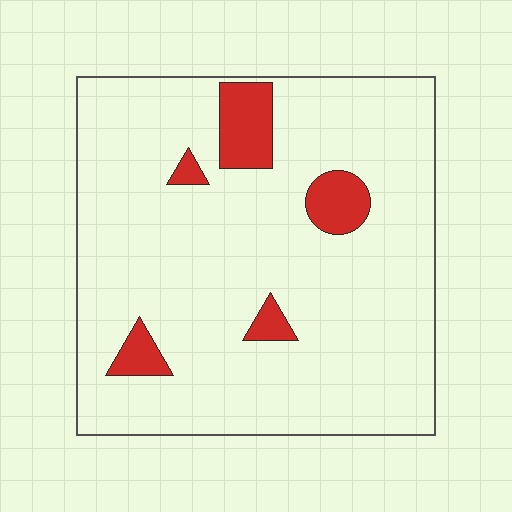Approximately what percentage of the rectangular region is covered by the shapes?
Approximately 10%.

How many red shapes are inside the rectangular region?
5.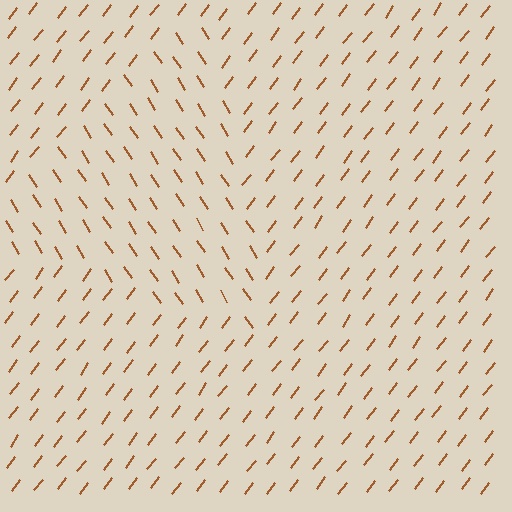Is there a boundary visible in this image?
Yes, there is a texture boundary formed by a change in line orientation.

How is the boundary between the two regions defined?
The boundary is defined purely by a change in line orientation (approximately 70 degrees difference). All lines are the same color and thickness.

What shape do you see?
I see a triangle.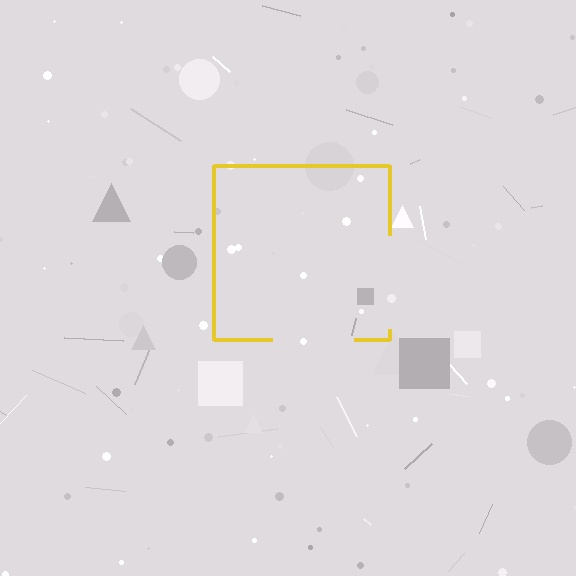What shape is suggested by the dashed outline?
The dashed outline suggests a square.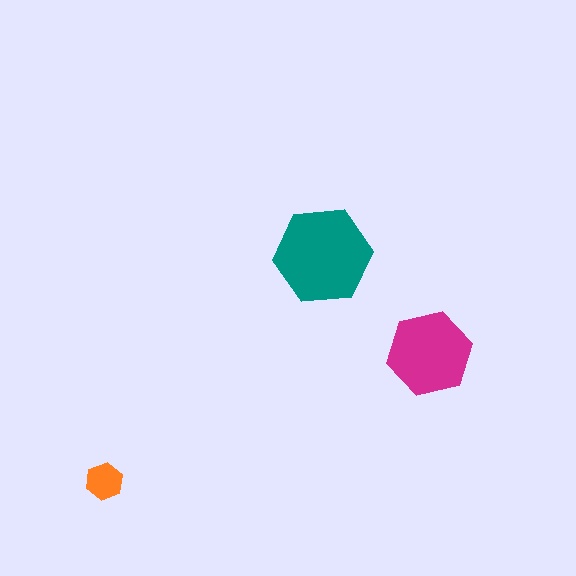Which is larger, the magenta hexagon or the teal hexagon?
The teal one.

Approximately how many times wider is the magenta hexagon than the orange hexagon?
About 2.5 times wider.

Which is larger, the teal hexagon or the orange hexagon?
The teal one.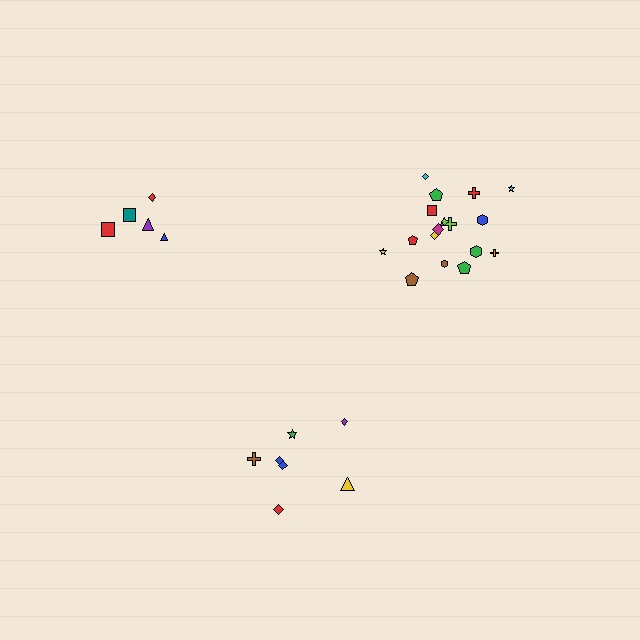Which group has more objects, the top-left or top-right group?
The top-right group.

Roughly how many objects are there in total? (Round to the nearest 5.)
Roughly 30 objects in total.